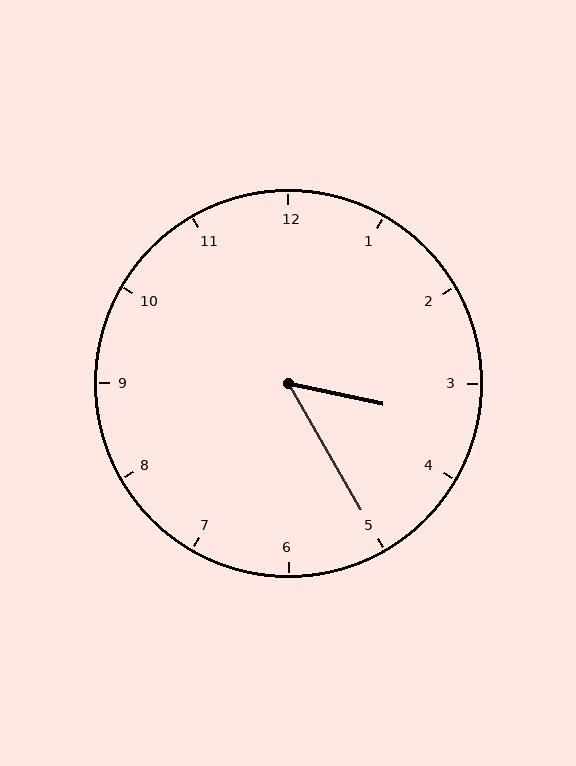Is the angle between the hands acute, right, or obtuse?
It is acute.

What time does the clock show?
3:25.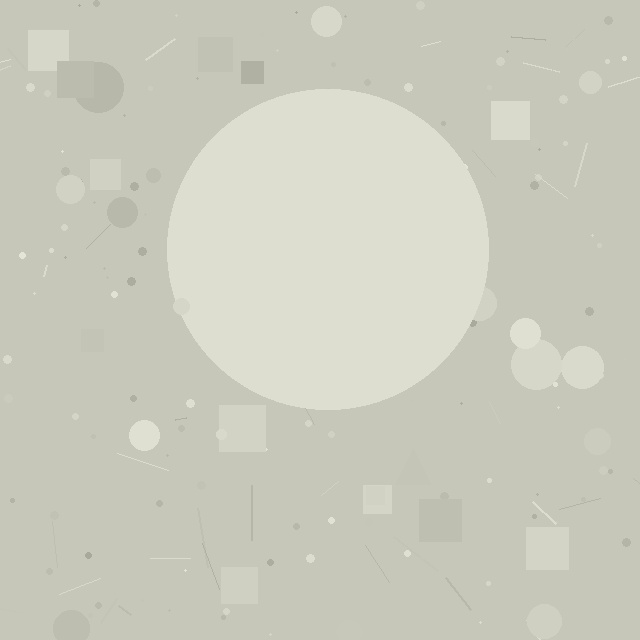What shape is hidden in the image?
A circle is hidden in the image.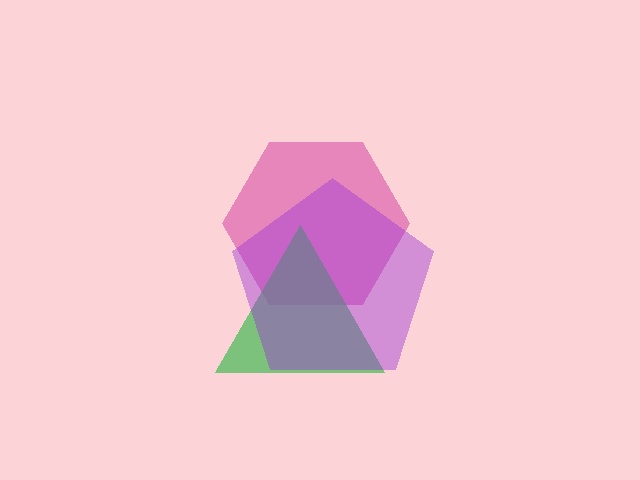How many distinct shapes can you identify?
There are 3 distinct shapes: a magenta hexagon, a green triangle, a purple pentagon.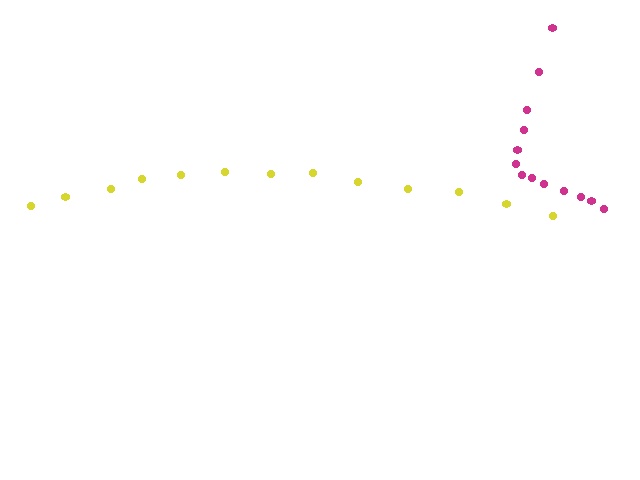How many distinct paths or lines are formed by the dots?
There are 2 distinct paths.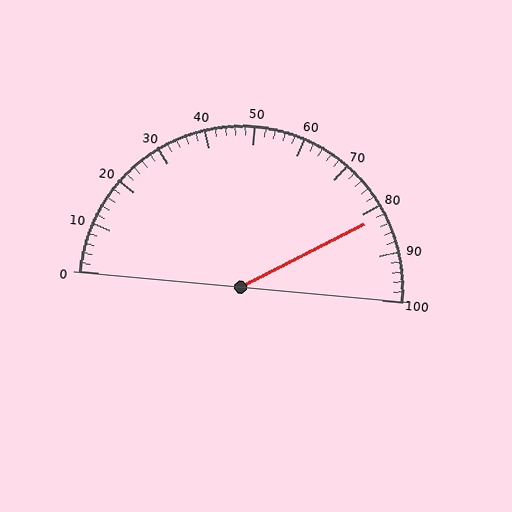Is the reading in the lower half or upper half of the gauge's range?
The reading is in the upper half of the range (0 to 100).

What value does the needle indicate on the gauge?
The needle indicates approximately 82.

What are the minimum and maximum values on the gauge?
The gauge ranges from 0 to 100.